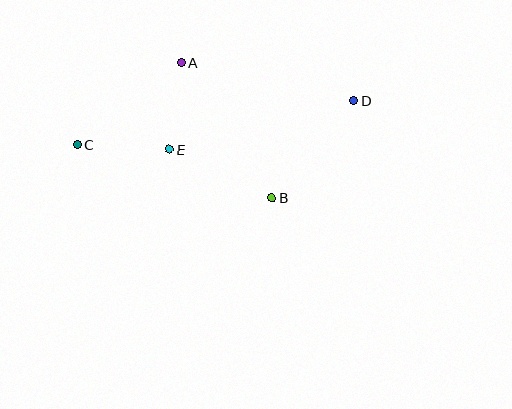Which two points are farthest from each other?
Points C and D are farthest from each other.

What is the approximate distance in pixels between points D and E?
The distance between D and E is approximately 191 pixels.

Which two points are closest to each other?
Points A and E are closest to each other.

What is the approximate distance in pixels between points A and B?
The distance between A and B is approximately 163 pixels.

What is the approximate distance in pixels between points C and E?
The distance between C and E is approximately 92 pixels.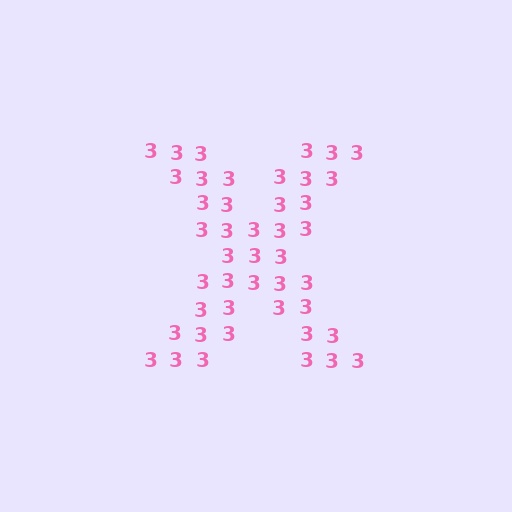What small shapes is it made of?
It is made of small digit 3's.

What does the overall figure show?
The overall figure shows the letter X.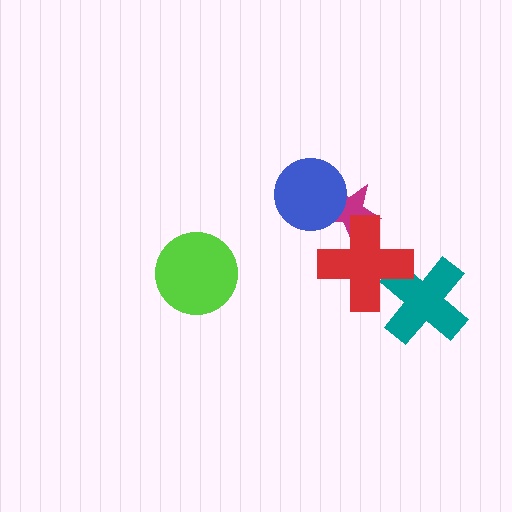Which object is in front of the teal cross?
The red cross is in front of the teal cross.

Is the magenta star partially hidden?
Yes, it is partially covered by another shape.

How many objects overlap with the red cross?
2 objects overlap with the red cross.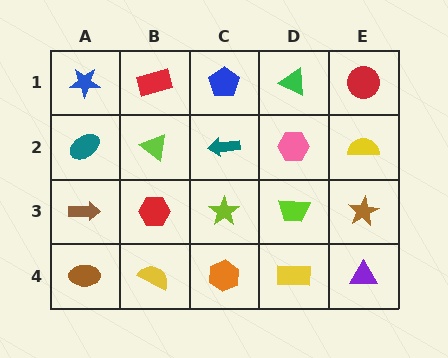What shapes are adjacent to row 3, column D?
A pink hexagon (row 2, column D), a yellow rectangle (row 4, column D), a lime star (row 3, column C), a brown star (row 3, column E).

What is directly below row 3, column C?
An orange hexagon.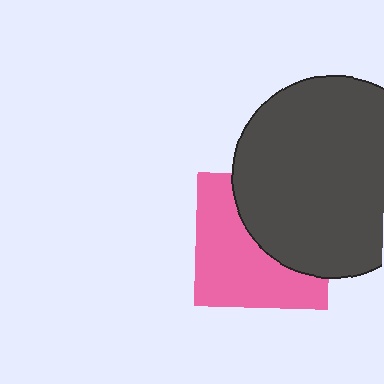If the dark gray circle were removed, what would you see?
You would see the complete pink square.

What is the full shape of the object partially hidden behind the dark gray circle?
The partially hidden object is a pink square.